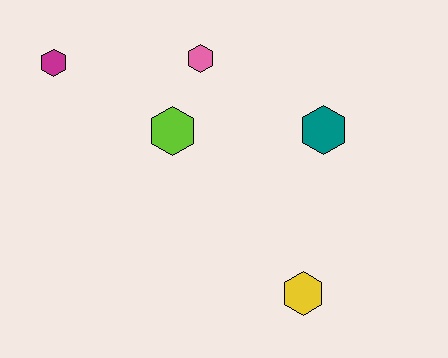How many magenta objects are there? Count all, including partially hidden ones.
There is 1 magenta object.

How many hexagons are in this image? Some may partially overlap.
There are 5 hexagons.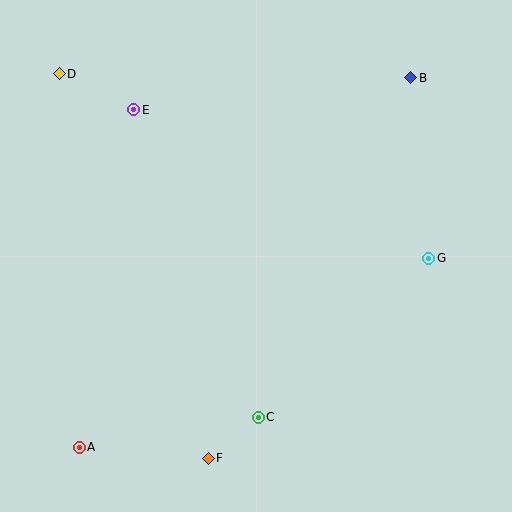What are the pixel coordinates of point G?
Point G is at (429, 258).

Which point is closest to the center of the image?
Point C at (258, 417) is closest to the center.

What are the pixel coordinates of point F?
Point F is at (208, 458).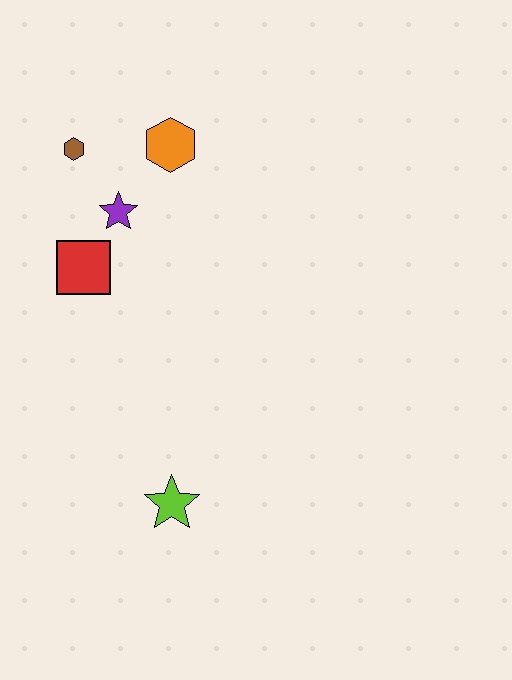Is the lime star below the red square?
Yes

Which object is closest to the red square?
The purple star is closest to the red square.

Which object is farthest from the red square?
The lime star is farthest from the red square.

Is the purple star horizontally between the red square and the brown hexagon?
No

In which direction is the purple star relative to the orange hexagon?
The purple star is below the orange hexagon.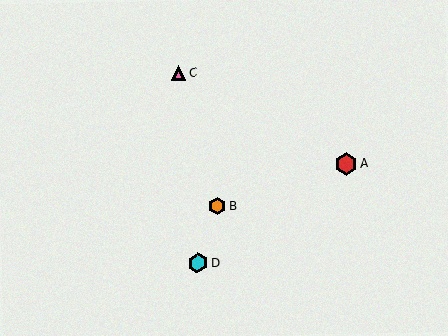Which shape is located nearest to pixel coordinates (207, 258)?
The cyan hexagon (labeled D) at (198, 263) is nearest to that location.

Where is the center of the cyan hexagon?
The center of the cyan hexagon is at (198, 263).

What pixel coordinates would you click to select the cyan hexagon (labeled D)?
Click at (198, 263) to select the cyan hexagon D.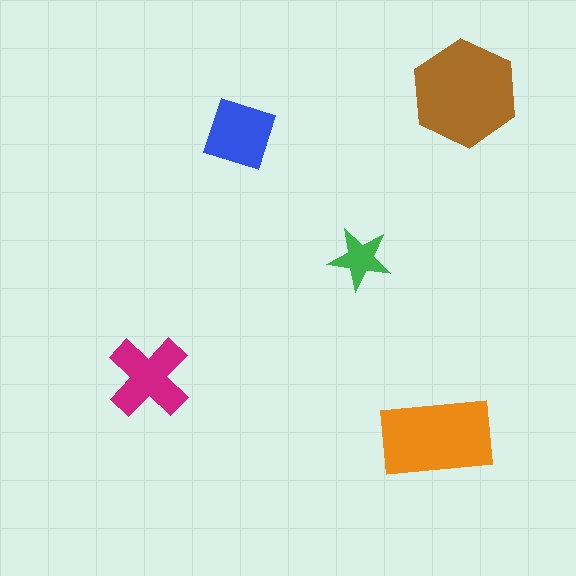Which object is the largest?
The brown hexagon.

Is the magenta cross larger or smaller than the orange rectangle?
Smaller.